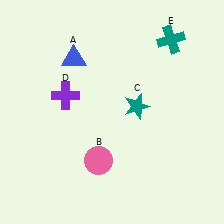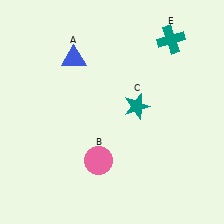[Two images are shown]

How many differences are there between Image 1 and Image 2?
There is 1 difference between the two images.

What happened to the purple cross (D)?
The purple cross (D) was removed in Image 2. It was in the top-left area of Image 1.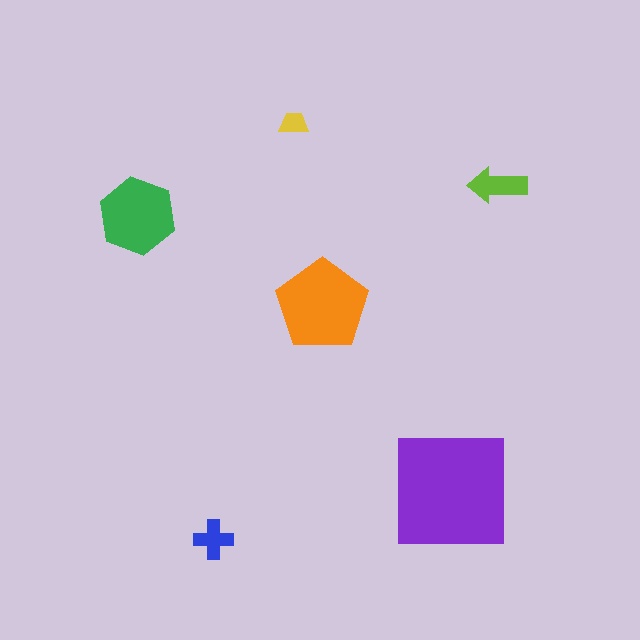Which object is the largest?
The purple square.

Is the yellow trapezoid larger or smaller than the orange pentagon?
Smaller.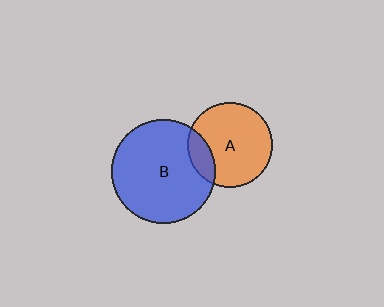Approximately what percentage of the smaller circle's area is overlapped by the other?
Approximately 15%.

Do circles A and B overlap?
Yes.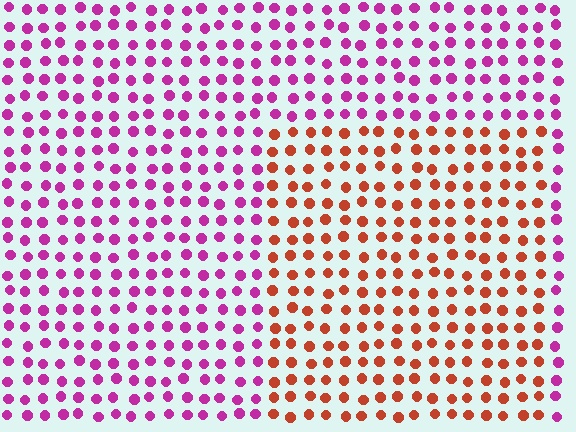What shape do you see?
I see a rectangle.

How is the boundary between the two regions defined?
The boundary is defined purely by a slight shift in hue (about 57 degrees). Spacing, size, and orientation are identical on both sides.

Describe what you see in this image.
The image is filled with small magenta elements in a uniform arrangement. A rectangle-shaped region is visible where the elements are tinted to a slightly different hue, forming a subtle color boundary.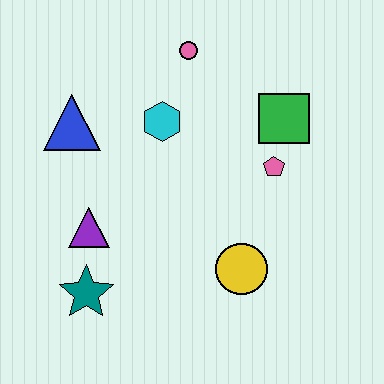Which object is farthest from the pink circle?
The teal star is farthest from the pink circle.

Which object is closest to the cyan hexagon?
The pink circle is closest to the cyan hexagon.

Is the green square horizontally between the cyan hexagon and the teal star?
No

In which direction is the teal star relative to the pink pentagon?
The teal star is to the left of the pink pentagon.